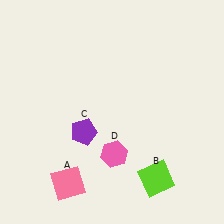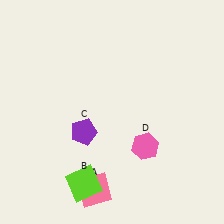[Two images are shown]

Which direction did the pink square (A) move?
The pink square (A) moved right.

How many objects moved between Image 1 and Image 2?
3 objects moved between the two images.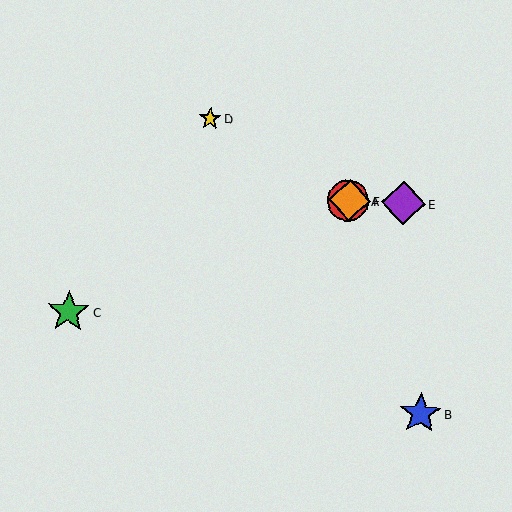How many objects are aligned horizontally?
3 objects (A, E, F) are aligned horizontally.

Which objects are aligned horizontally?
Objects A, E, F are aligned horizontally.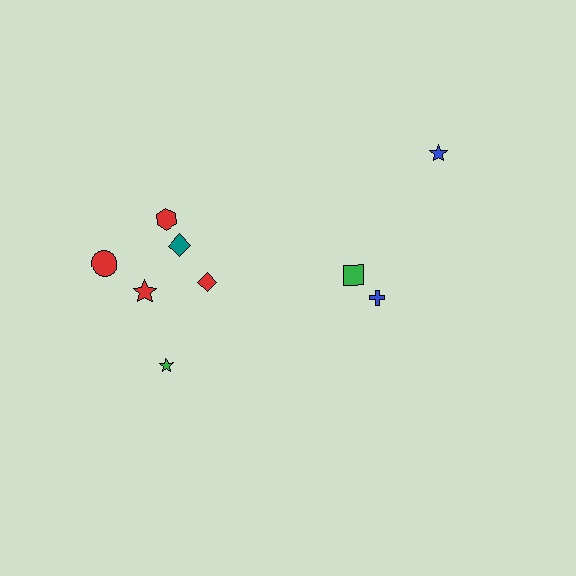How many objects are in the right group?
There are 3 objects.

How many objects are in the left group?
There are 6 objects.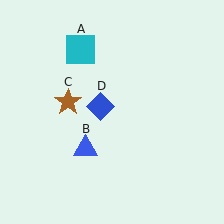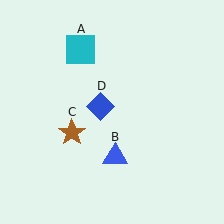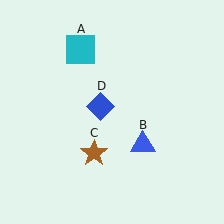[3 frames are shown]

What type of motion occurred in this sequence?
The blue triangle (object B), brown star (object C) rotated counterclockwise around the center of the scene.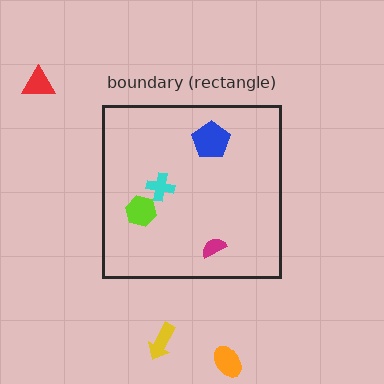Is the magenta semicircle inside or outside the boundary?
Inside.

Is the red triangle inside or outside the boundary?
Outside.